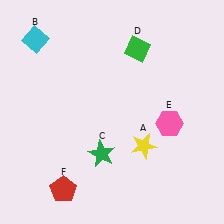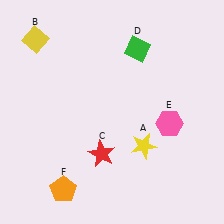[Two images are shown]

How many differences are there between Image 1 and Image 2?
There are 3 differences between the two images.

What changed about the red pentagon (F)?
In Image 1, F is red. In Image 2, it changed to orange.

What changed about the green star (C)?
In Image 1, C is green. In Image 2, it changed to red.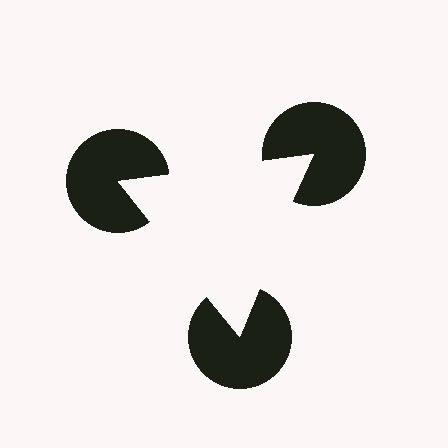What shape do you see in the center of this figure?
An illusory triangle — its edges are inferred from the aligned wedge cuts in the pac-man discs, not physically drawn.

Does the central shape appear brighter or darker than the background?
It typically appears slightly brighter than the background, even though no actual brightness change is drawn.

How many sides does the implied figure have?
3 sides.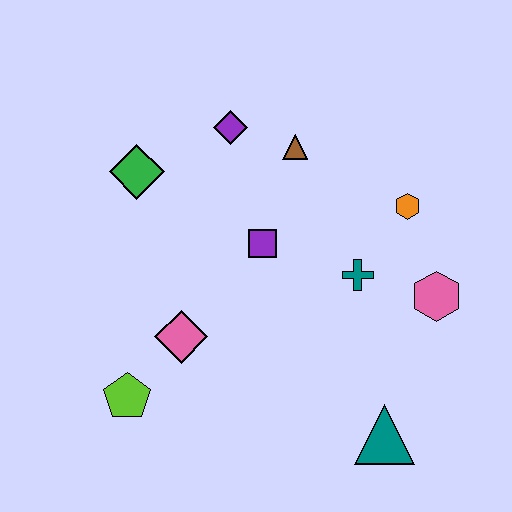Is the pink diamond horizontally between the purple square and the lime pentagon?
Yes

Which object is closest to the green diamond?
The purple diamond is closest to the green diamond.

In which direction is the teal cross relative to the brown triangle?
The teal cross is below the brown triangle.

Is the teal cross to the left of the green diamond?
No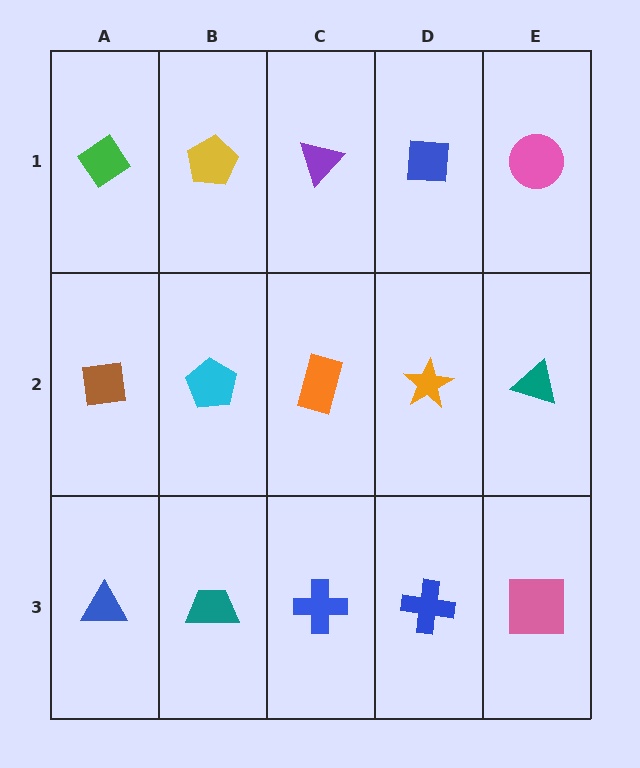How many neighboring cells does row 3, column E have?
2.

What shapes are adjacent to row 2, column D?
A blue square (row 1, column D), a blue cross (row 3, column D), an orange rectangle (row 2, column C), a teal triangle (row 2, column E).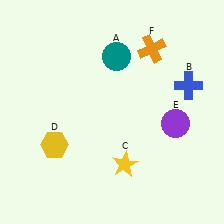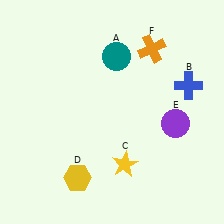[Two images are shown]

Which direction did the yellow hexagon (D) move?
The yellow hexagon (D) moved down.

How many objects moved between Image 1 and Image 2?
1 object moved between the two images.